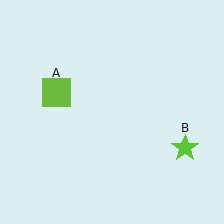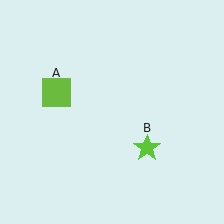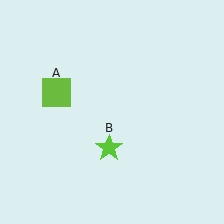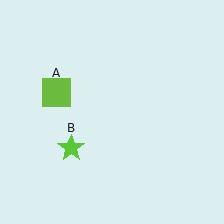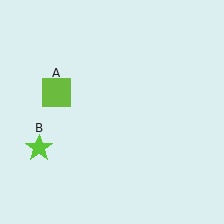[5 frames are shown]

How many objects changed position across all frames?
1 object changed position: lime star (object B).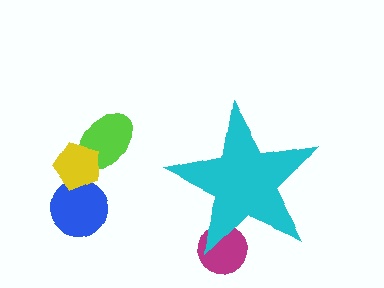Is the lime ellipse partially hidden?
No, the lime ellipse is fully visible.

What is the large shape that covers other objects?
A cyan star.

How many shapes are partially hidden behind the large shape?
1 shape is partially hidden.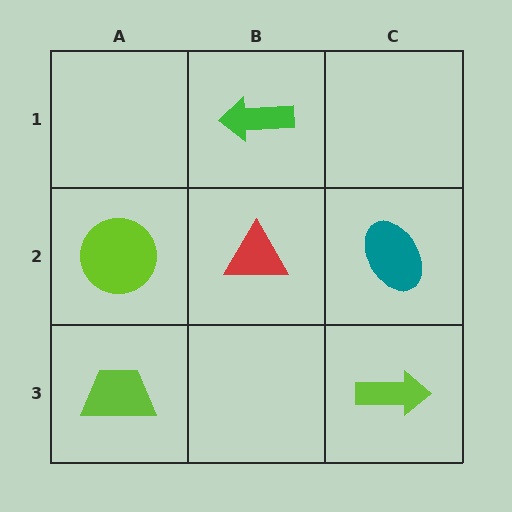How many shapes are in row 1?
1 shape.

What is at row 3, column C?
A lime arrow.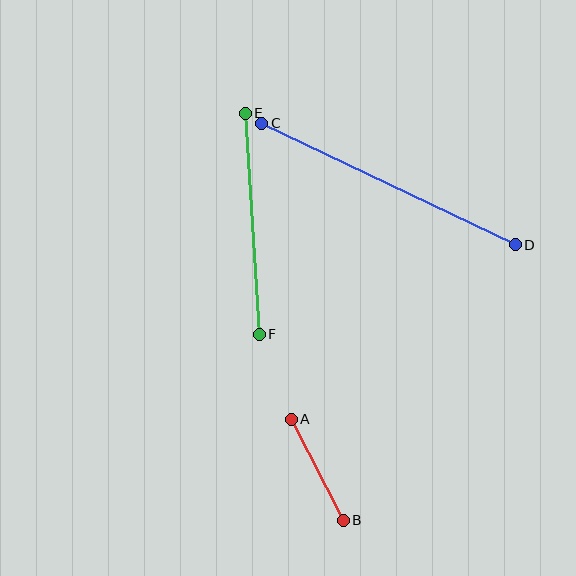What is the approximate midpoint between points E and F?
The midpoint is at approximately (252, 224) pixels.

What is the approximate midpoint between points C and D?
The midpoint is at approximately (389, 184) pixels.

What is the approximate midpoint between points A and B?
The midpoint is at approximately (317, 470) pixels.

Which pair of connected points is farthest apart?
Points C and D are farthest apart.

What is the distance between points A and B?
The distance is approximately 113 pixels.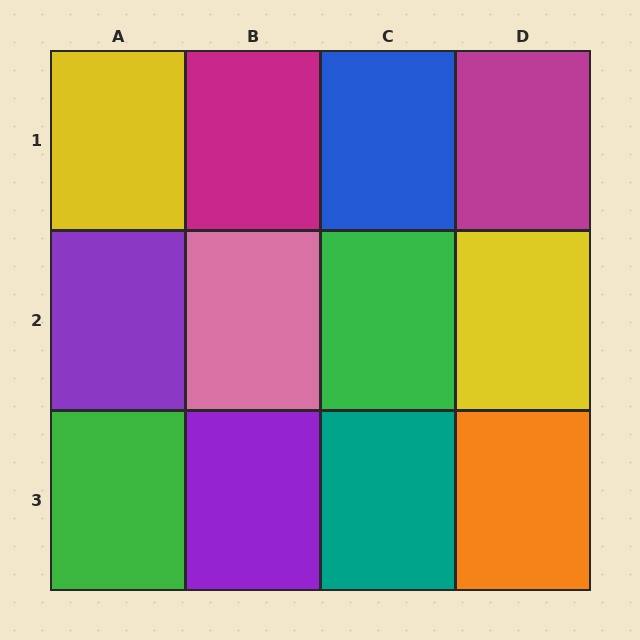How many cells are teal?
1 cell is teal.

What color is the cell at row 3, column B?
Purple.